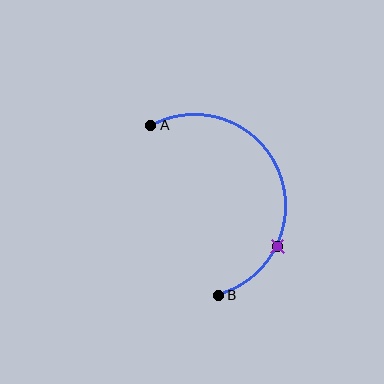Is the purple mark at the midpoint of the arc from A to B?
No. The purple mark lies on the arc but is closer to endpoint B. The arc midpoint would be at the point on the curve equidistant along the arc from both A and B.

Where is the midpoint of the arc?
The arc midpoint is the point on the curve farthest from the straight line joining A and B. It sits to the right of that line.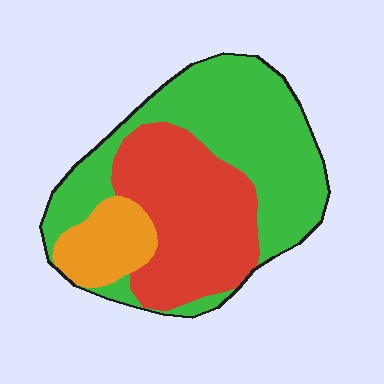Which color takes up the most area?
Green, at roughly 50%.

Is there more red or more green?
Green.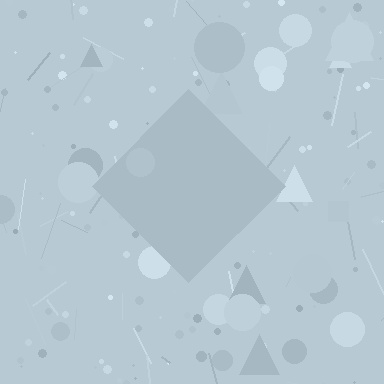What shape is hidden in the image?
A diamond is hidden in the image.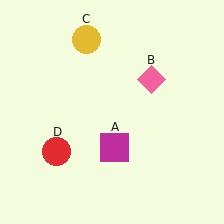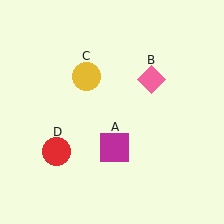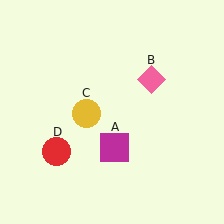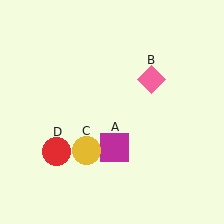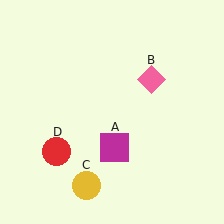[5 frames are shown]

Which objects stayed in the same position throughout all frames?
Magenta square (object A) and pink diamond (object B) and red circle (object D) remained stationary.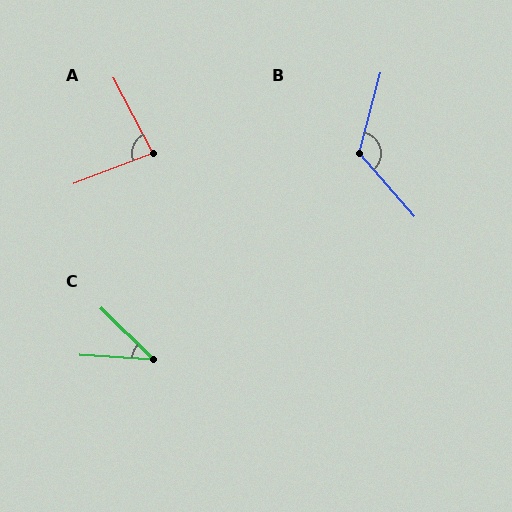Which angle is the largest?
B, at approximately 124 degrees.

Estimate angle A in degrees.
Approximately 83 degrees.